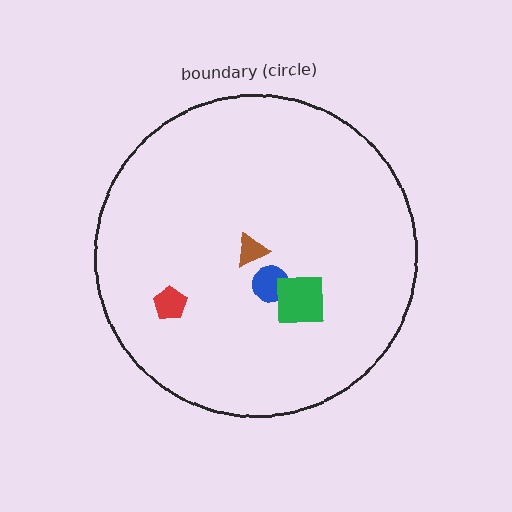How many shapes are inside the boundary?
4 inside, 0 outside.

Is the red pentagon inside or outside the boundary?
Inside.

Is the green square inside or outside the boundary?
Inside.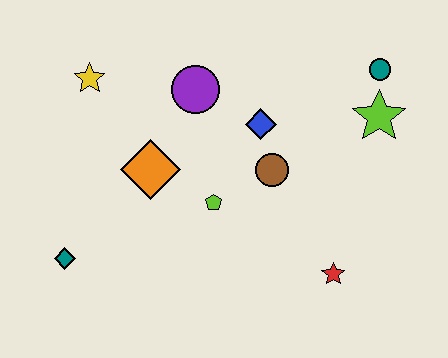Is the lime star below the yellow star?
Yes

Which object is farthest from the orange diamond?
The teal circle is farthest from the orange diamond.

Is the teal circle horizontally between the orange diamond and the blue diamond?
No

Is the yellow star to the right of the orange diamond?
No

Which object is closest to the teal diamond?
The orange diamond is closest to the teal diamond.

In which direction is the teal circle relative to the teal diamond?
The teal circle is to the right of the teal diamond.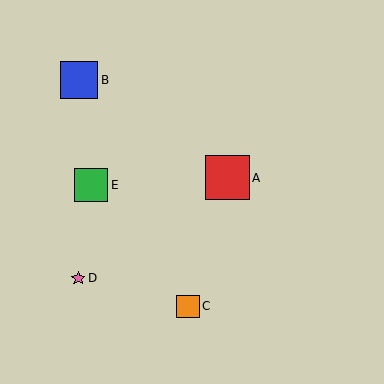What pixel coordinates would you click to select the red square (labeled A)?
Click at (228, 178) to select the red square A.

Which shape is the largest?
The red square (labeled A) is the largest.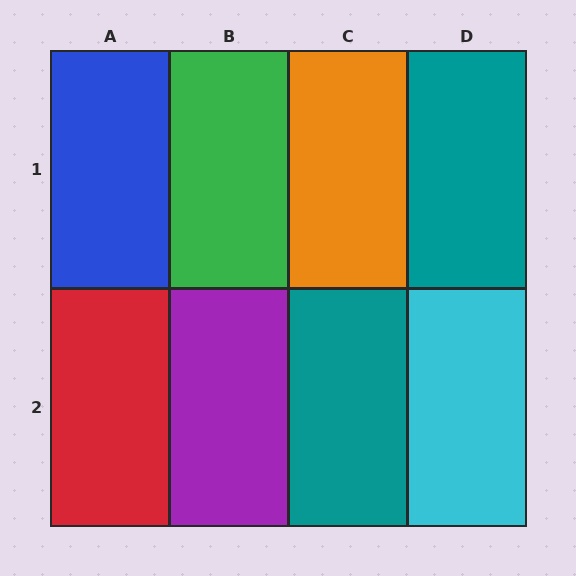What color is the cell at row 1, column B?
Green.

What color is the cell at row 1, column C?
Orange.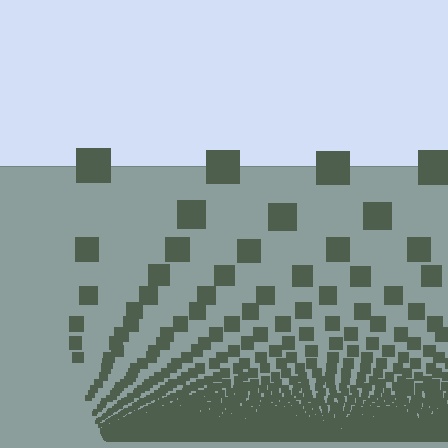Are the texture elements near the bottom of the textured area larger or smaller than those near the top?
Smaller. The gradient is inverted — elements near the bottom are smaller and denser.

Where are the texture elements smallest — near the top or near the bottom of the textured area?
Near the bottom.